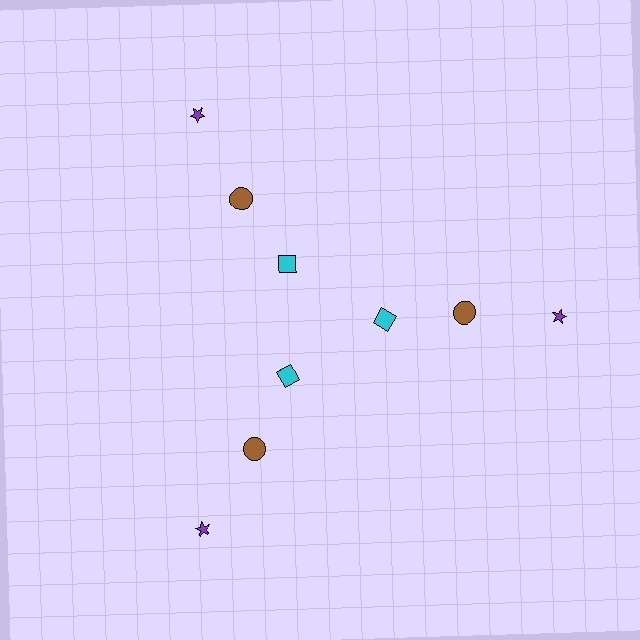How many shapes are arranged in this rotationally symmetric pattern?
There are 9 shapes, arranged in 3 groups of 3.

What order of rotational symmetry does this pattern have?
This pattern has 3-fold rotational symmetry.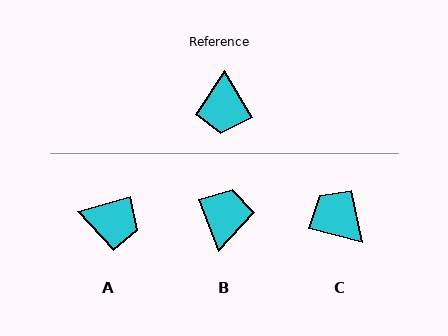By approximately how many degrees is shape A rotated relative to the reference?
Approximately 76 degrees counter-clockwise.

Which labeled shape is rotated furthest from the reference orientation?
B, about 170 degrees away.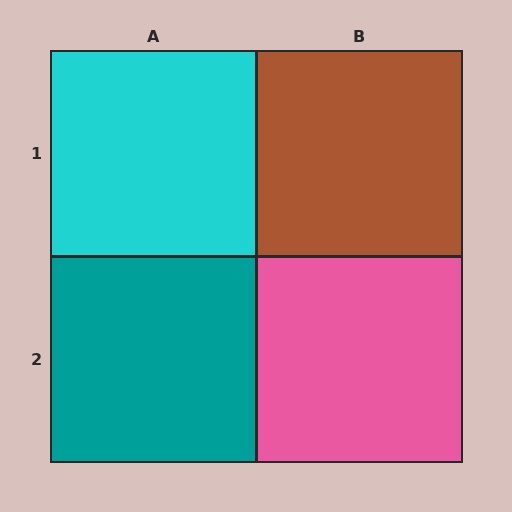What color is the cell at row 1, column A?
Cyan.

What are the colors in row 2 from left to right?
Teal, pink.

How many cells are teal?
1 cell is teal.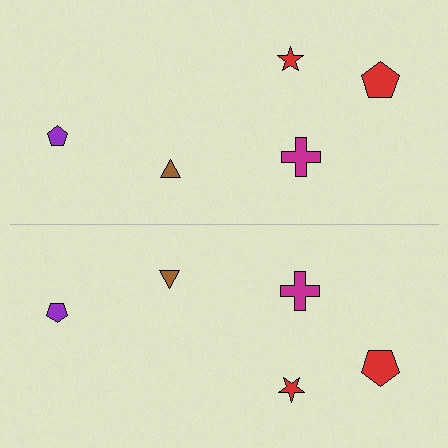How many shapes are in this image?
There are 10 shapes in this image.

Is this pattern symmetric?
Yes, this pattern has bilateral (reflection) symmetry.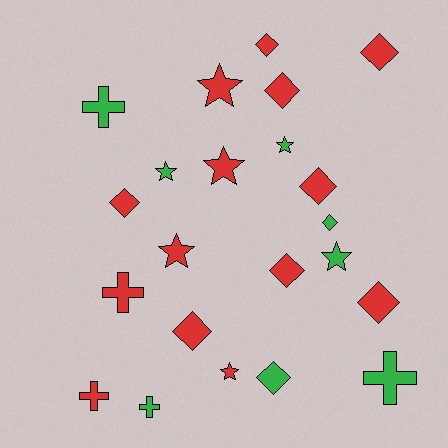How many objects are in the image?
There are 22 objects.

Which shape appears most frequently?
Diamond, with 10 objects.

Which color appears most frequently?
Red, with 14 objects.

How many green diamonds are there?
There are 2 green diamonds.